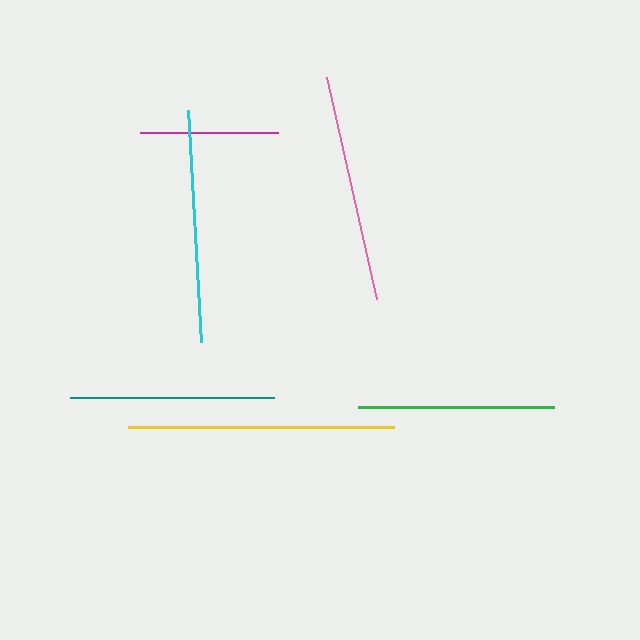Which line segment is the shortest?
The magenta line is the shortest at approximately 139 pixels.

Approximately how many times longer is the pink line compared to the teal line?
The pink line is approximately 1.1 times the length of the teal line.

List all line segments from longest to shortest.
From longest to shortest: yellow, cyan, pink, teal, green, magenta.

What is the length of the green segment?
The green segment is approximately 196 pixels long.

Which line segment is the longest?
The yellow line is the longest at approximately 266 pixels.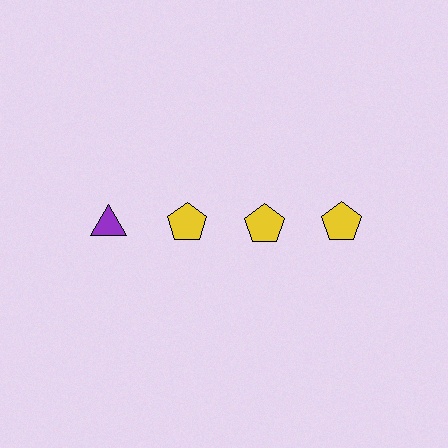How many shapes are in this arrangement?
There are 4 shapes arranged in a grid pattern.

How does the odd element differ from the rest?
It differs in both color (purple instead of yellow) and shape (triangle instead of pentagon).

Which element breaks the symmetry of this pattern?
The purple triangle in the top row, leftmost column breaks the symmetry. All other shapes are yellow pentagons.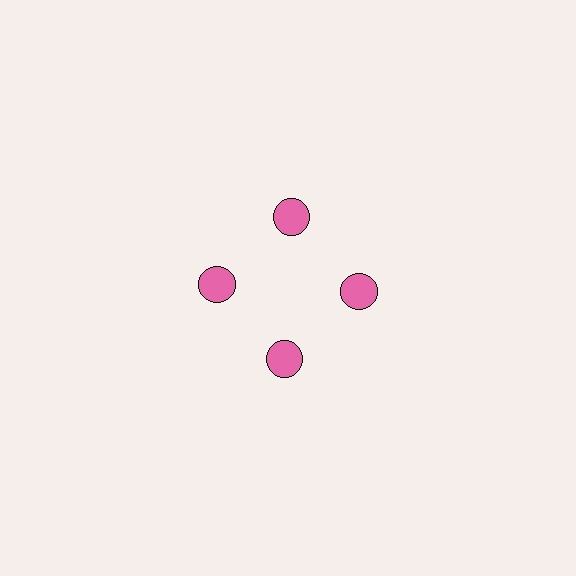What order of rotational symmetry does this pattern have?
This pattern has 4-fold rotational symmetry.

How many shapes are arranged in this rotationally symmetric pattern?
There are 4 shapes, arranged in 4 groups of 1.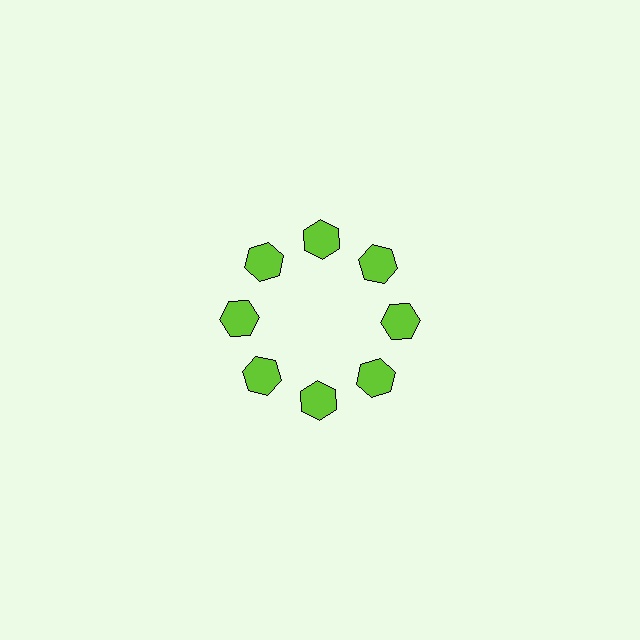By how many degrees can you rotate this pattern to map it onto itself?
The pattern maps onto itself every 45 degrees of rotation.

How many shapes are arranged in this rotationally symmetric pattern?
There are 8 shapes, arranged in 8 groups of 1.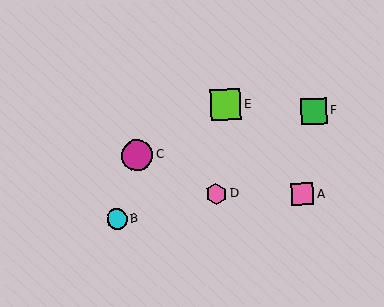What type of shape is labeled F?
Shape F is a green square.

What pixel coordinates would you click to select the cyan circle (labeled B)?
Click at (117, 219) to select the cyan circle B.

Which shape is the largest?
The magenta circle (labeled C) is the largest.